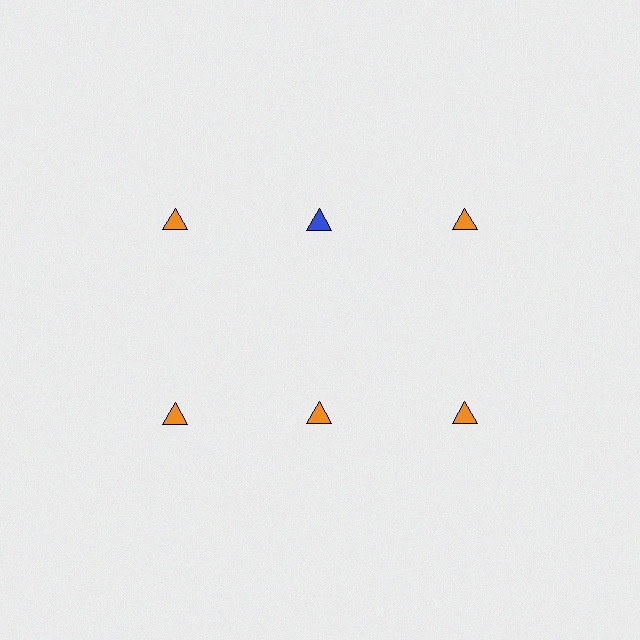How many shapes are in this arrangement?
There are 6 shapes arranged in a grid pattern.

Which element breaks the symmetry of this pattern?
The blue triangle in the top row, second from left column breaks the symmetry. All other shapes are orange triangles.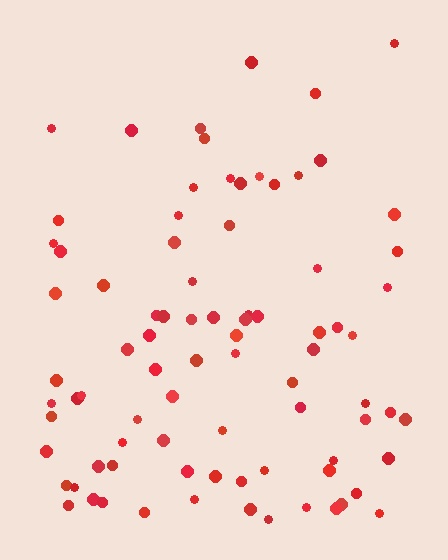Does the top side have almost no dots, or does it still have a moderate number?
Still a moderate number, just noticeably fewer than the bottom.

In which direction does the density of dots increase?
From top to bottom, with the bottom side densest.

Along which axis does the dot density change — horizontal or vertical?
Vertical.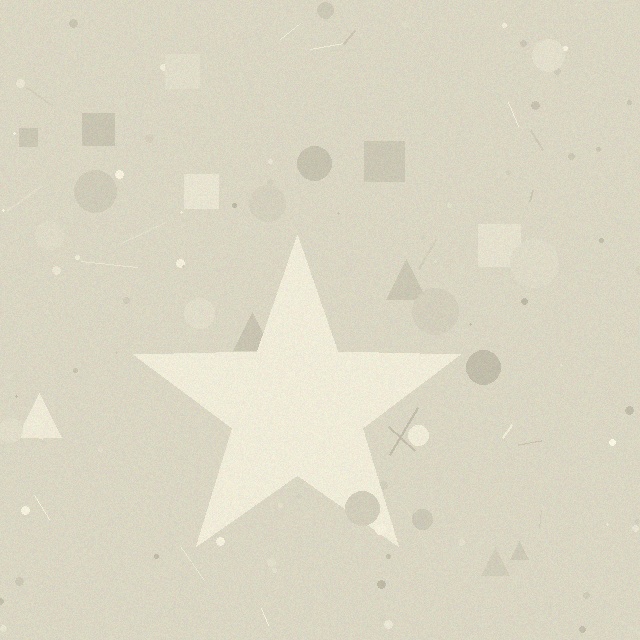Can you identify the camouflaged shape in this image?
The camouflaged shape is a star.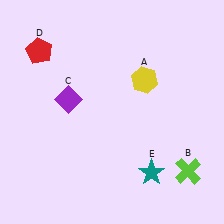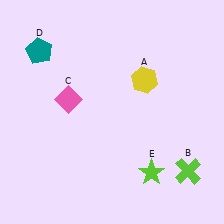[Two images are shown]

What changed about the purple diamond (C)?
In Image 1, C is purple. In Image 2, it changed to pink.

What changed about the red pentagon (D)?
In Image 1, D is red. In Image 2, it changed to teal.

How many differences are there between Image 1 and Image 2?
There are 3 differences between the two images.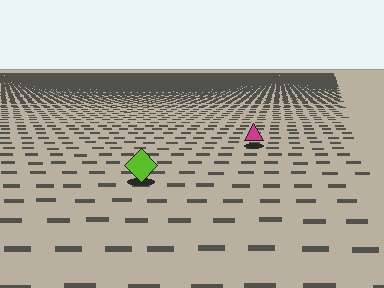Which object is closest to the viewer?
The lime diamond is closest. The texture marks near it are larger and more spread out.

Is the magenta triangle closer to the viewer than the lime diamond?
No. The lime diamond is closer — you can tell from the texture gradient: the ground texture is coarser near it.